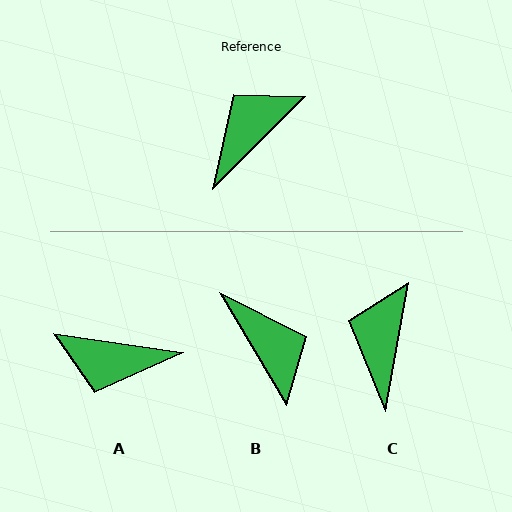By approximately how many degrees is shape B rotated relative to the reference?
Approximately 105 degrees clockwise.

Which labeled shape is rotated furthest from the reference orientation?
A, about 126 degrees away.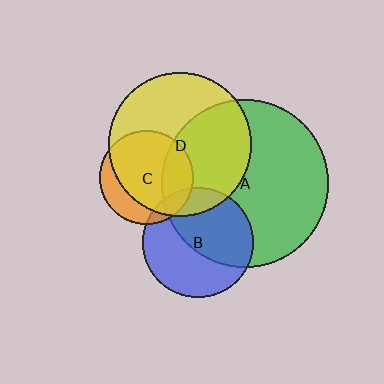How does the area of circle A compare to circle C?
Approximately 3.2 times.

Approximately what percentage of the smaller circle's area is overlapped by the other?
Approximately 10%.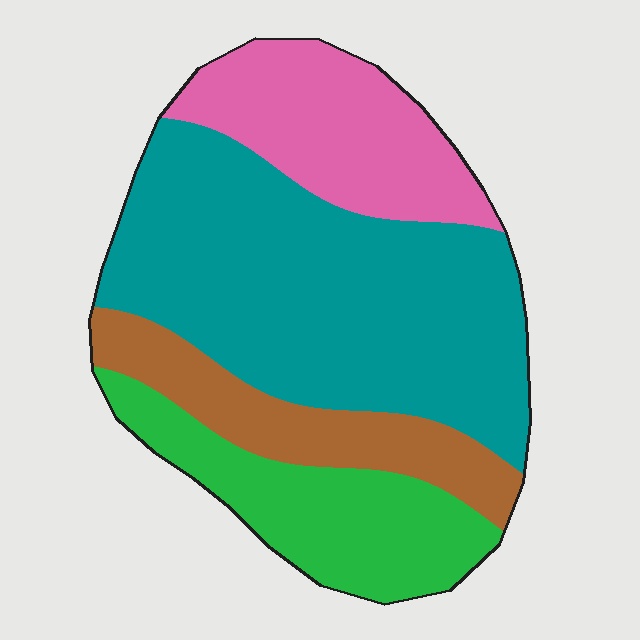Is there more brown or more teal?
Teal.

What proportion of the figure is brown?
Brown covers around 15% of the figure.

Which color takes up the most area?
Teal, at roughly 45%.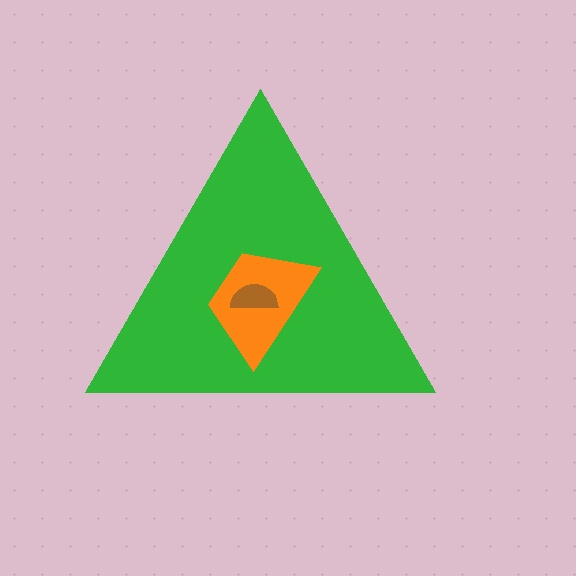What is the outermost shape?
The green triangle.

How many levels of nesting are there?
3.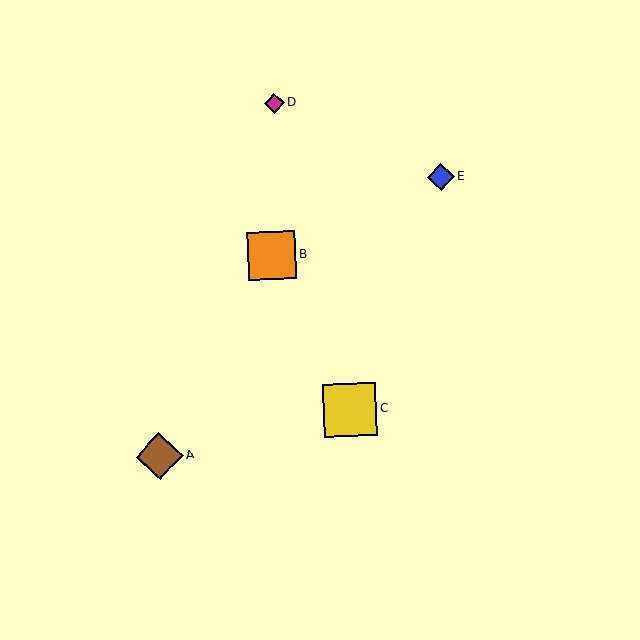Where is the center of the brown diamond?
The center of the brown diamond is at (159, 456).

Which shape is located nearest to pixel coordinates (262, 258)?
The orange square (labeled B) at (272, 255) is nearest to that location.